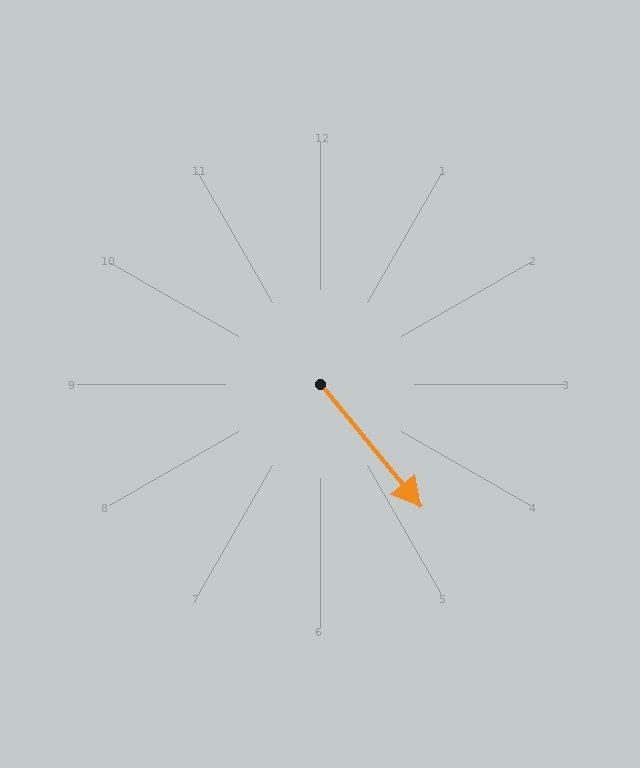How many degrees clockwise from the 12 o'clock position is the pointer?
Approximately 141 degrees.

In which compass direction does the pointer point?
Southeast.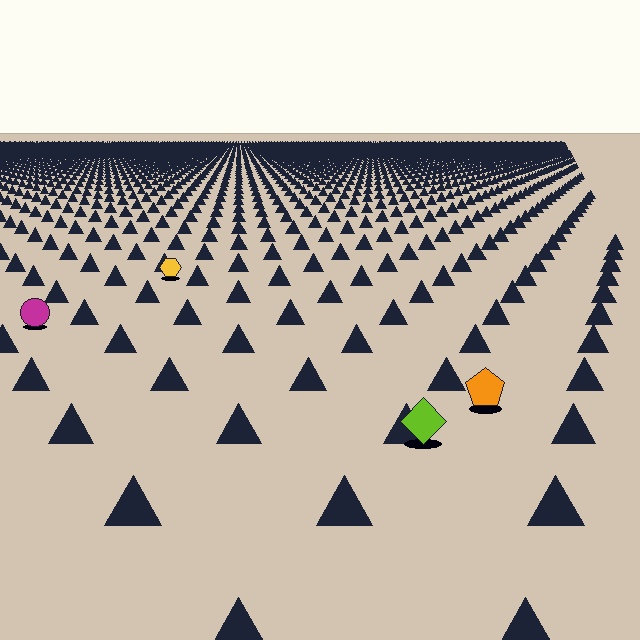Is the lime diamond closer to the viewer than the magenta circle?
Yes. The lime diamond is closer — you can tell from the texture gradient: the ground texture is coarser near it.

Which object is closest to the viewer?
The lime diamond is closest. The texture marks near it are larger and more spread out.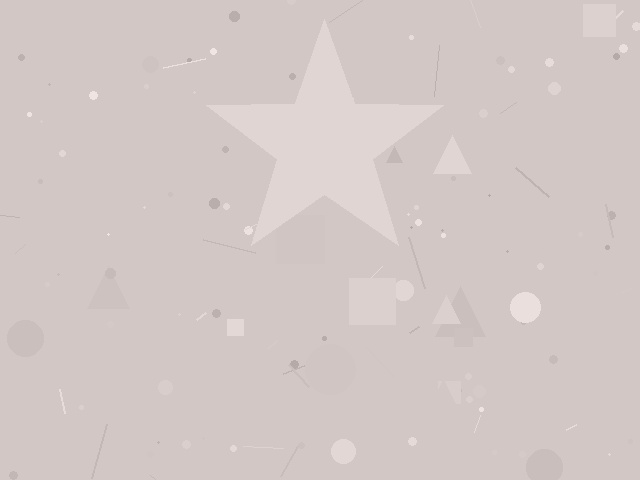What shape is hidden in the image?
A star is hidden in the image.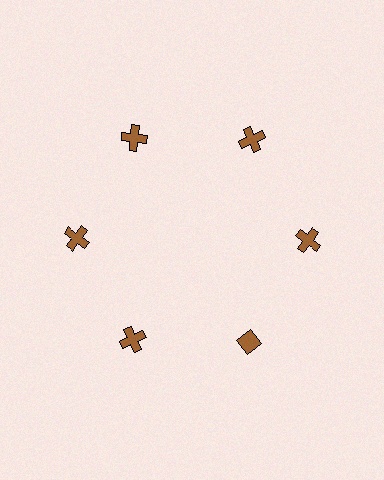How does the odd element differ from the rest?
It has a different shape: diamond instead of cross.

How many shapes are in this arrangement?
There are 6 shapes arranged in a ring pattern.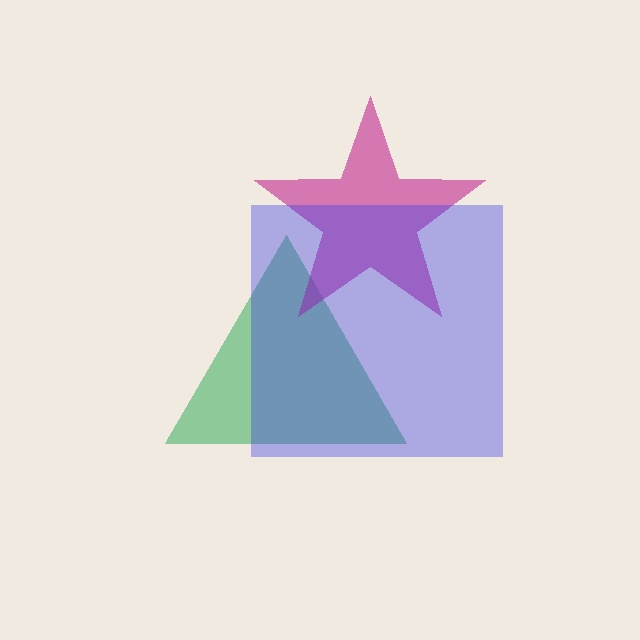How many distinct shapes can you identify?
There are 3 distinct shapes: a green triangle, a magenta star, a blue square.